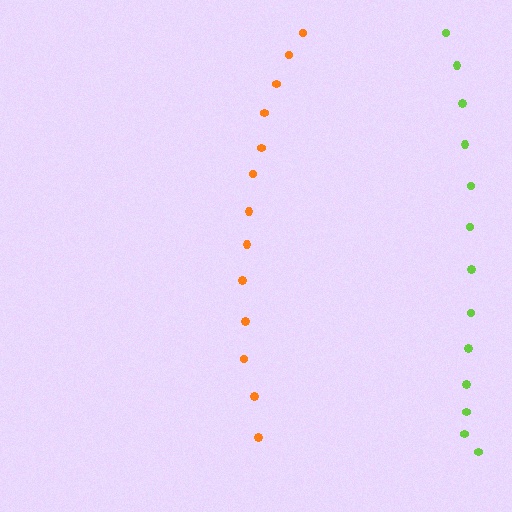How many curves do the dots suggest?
There are 2 distinct paths.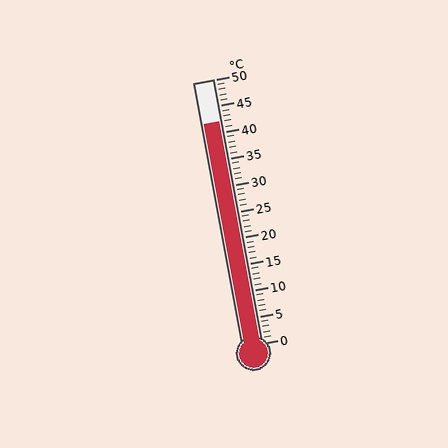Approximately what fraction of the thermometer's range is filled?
The thermometer is filled to approximately 85% of its range.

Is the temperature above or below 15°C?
The temperature is above 15°C.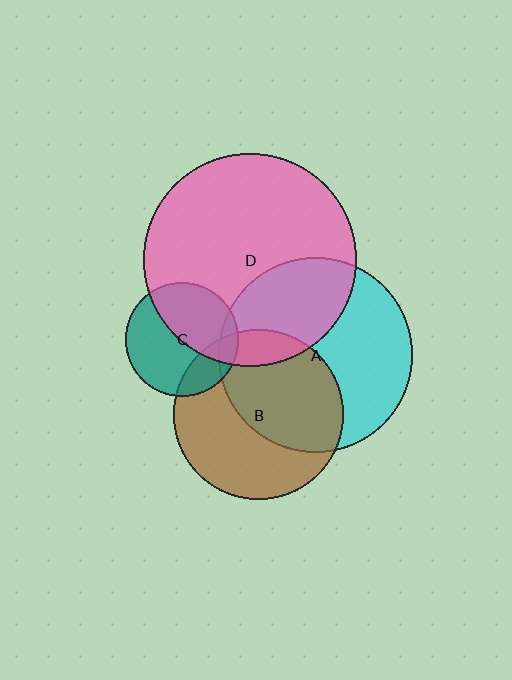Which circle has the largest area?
Circle D (pink).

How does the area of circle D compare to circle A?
Approximately 1.2 times.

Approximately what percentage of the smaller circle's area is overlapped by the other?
Approximately 10%.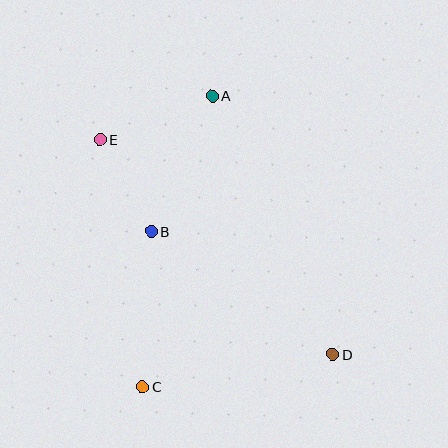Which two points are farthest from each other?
Points D and E are farthest from each other.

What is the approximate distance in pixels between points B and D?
The distance between B and D is approximately 219 pixels.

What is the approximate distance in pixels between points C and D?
The distance between C and D is approximately 193 pixels.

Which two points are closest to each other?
Points B and E are closest to each other.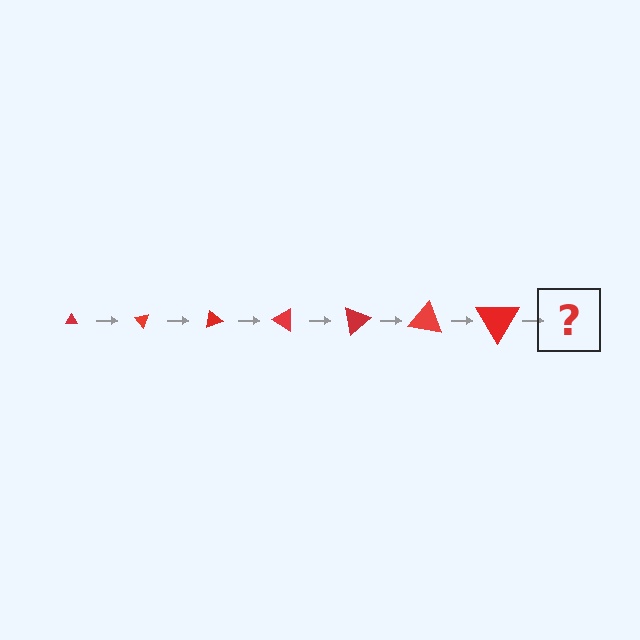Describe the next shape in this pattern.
It should be a triangle, larger than the previous one and rotated 350 degrees from the start.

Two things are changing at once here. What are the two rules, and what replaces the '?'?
The two rules are that the triangle grows larger each step and it rotates 50 degrees each step. The '?' should be a triangle, larger than the previous one and rotated 350 degrees from the start.